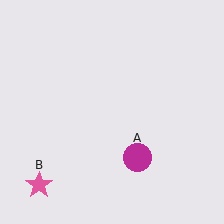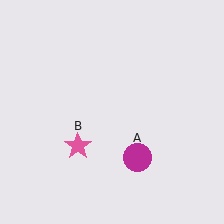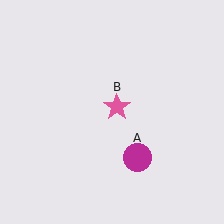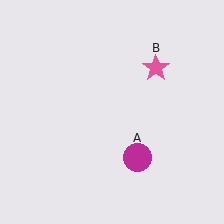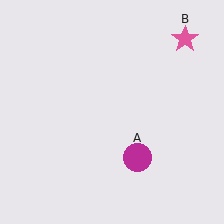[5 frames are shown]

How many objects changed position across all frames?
1 object changed position: pink star (object B).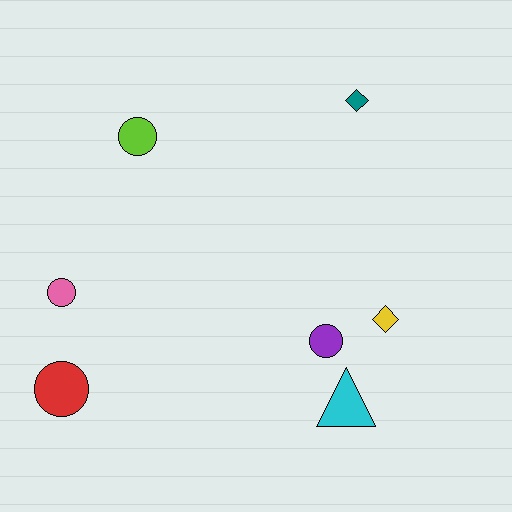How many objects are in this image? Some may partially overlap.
There are 7 objects.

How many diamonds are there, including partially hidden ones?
There are 2 diamonds.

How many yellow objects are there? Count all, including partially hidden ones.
There is 1 yellow object.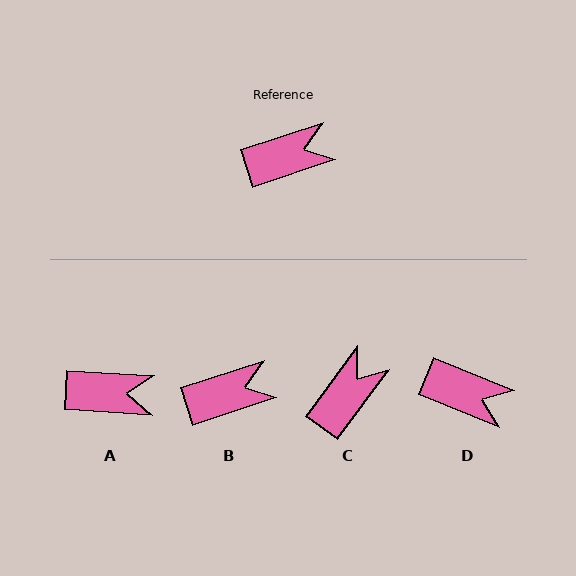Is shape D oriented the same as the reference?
No, it is off by about 40 degrees.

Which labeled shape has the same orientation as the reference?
B.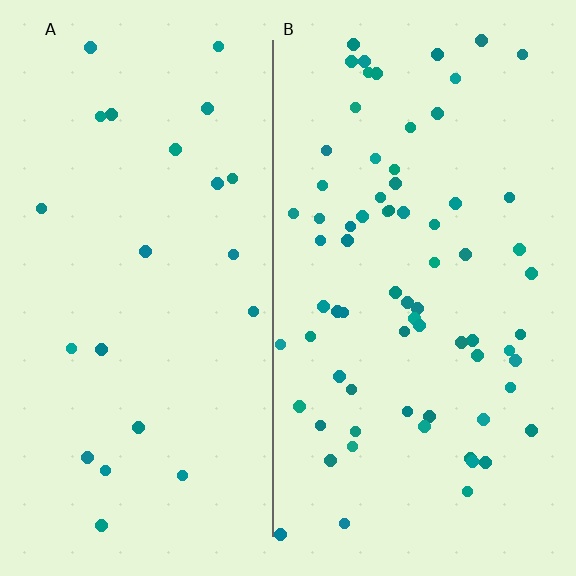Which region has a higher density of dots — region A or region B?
B (the right).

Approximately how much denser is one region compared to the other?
Approximately 3.2× — region B over region A.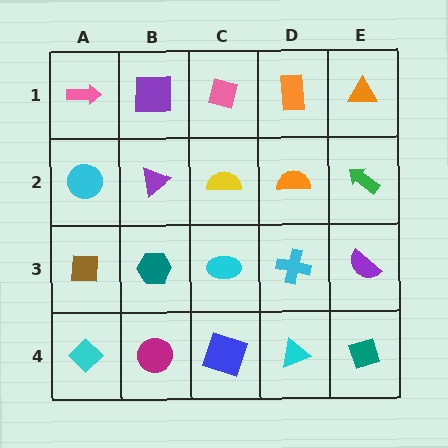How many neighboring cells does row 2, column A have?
3.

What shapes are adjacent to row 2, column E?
An orange triangle (row 1, column E), a purple semicircle (row 3, column E), an orange semicircle (row 2, column D).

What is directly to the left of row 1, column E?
An orange rectangle.